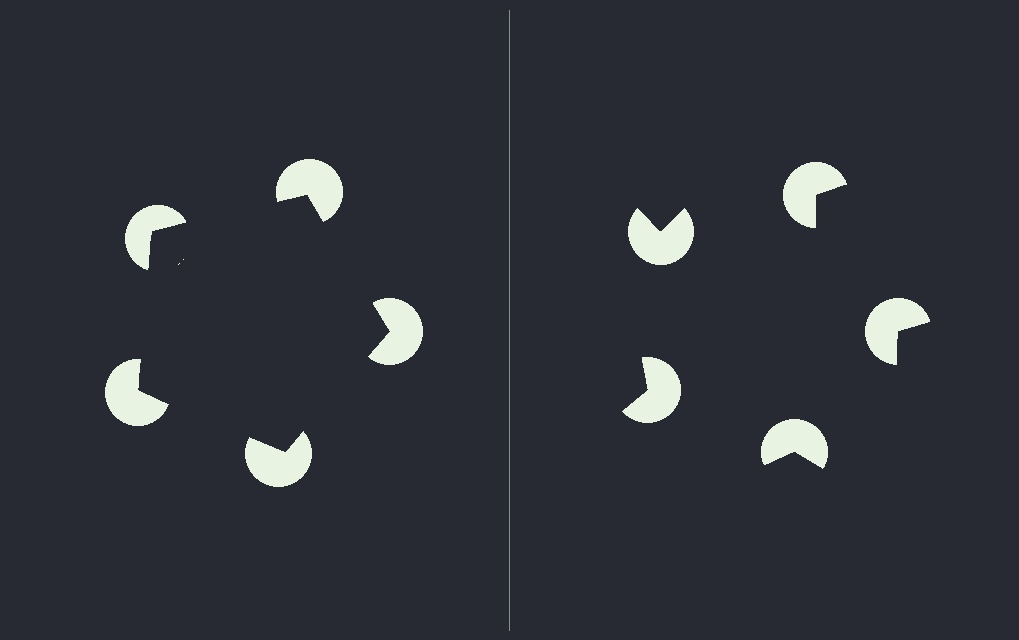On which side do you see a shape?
An illusory pentagon appears on the left side. On the right side the wedge cuts are rotated, so no coherent shape forms.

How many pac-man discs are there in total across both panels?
10 — 5 on each side.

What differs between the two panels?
The pac-man discs are positioned identically on both sides; only the wedge orientations differ. On the left they align to a pentagon; on the right they are misaligned.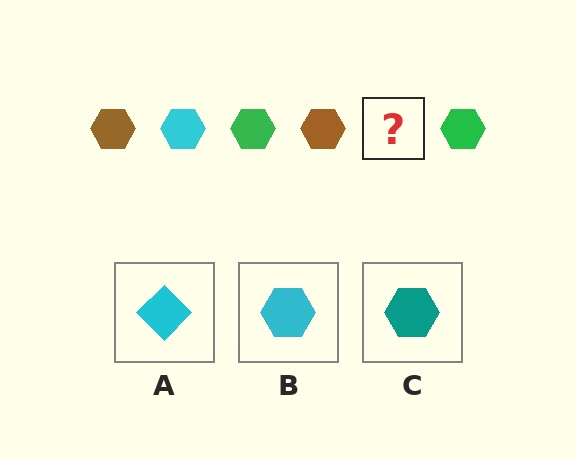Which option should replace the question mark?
Option B.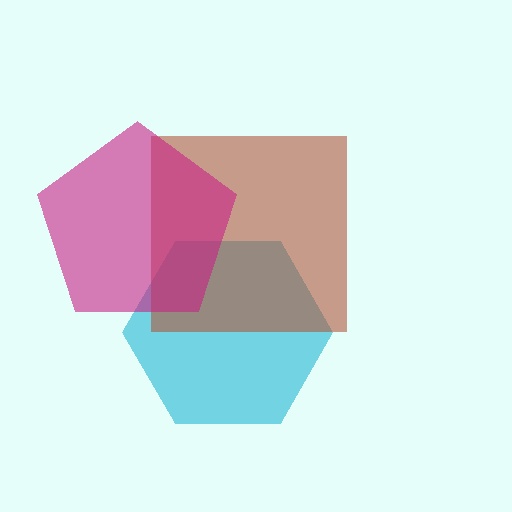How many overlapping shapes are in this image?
There are 3 overlapping shapes in the image.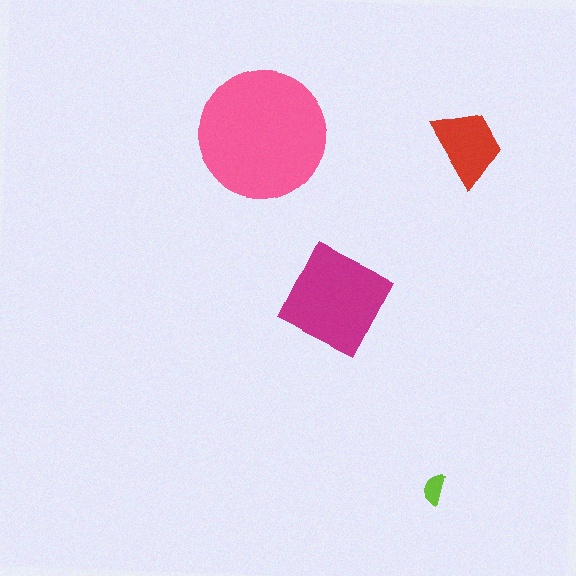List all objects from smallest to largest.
The lime semicircle, the red trapezoid, the magenta square, the pink circle.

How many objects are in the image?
There are 4 objects in the image.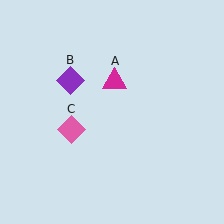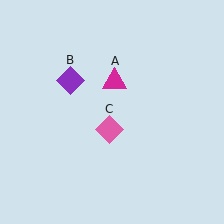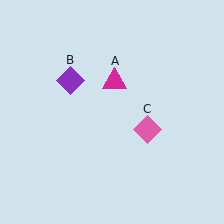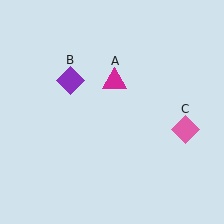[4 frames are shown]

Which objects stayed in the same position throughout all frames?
Magenta triangle (object A) and purple diamond (object B) remained stationary.